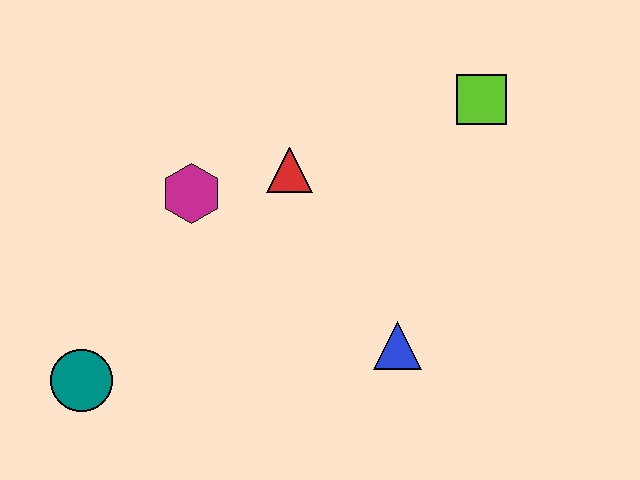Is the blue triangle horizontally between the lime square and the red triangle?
Yes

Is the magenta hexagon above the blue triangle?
Yes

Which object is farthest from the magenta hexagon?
The lime square is farthest from the magenta hexagon.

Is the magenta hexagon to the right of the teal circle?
Yes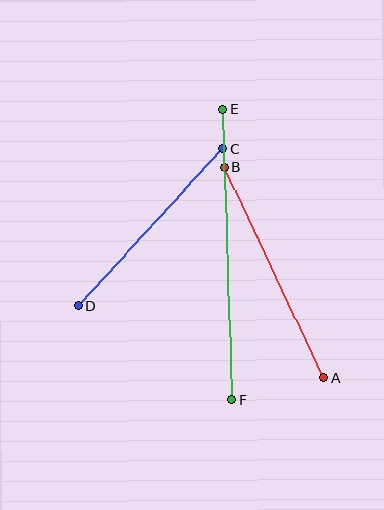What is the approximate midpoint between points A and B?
The midpoint is at approximately (274, 272) pixels.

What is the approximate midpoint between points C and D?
The midpoint is at approximately (151, 227) pixels.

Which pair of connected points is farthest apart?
Points E and F are farthest apart.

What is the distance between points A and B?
The distance is approximately 232 pixels.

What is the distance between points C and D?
The distance is approximately 213 pixels.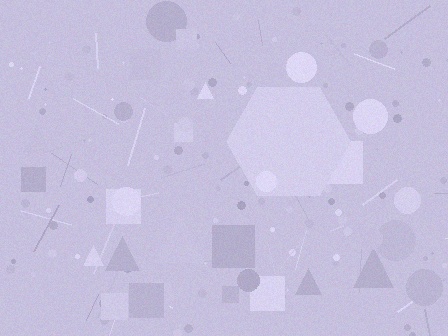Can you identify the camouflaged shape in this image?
The camouflaged shape is a hexagon.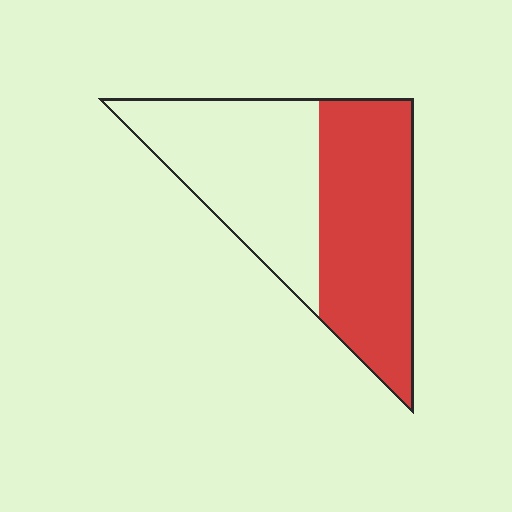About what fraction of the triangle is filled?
About one half (1/2).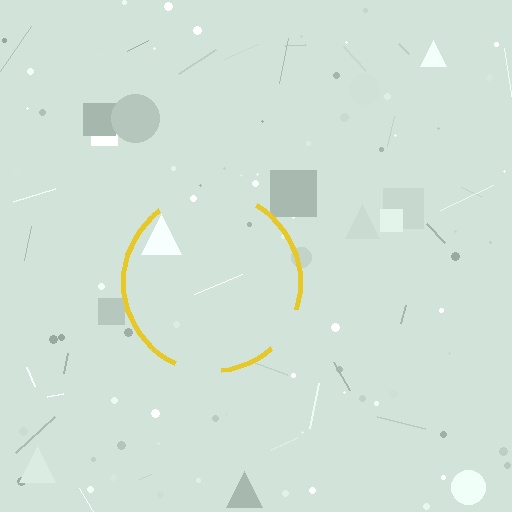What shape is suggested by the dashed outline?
The dashed outline suggests a circle.